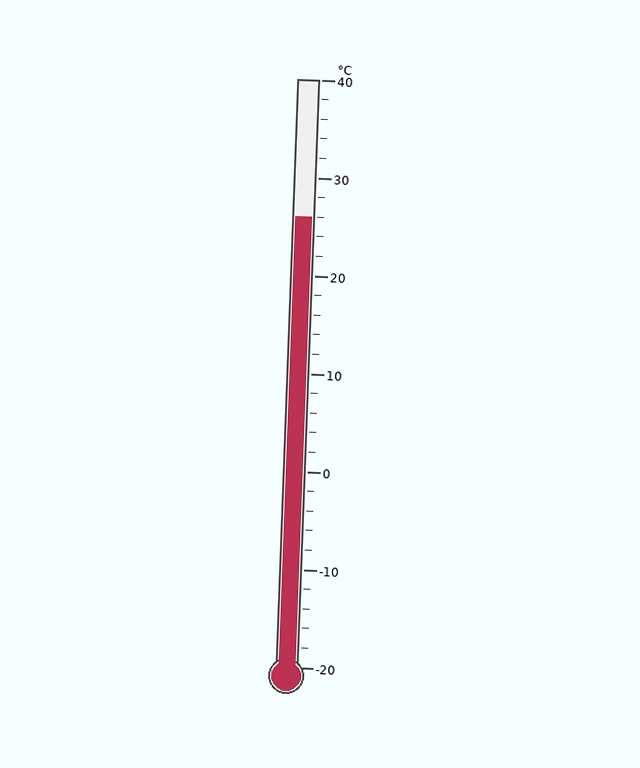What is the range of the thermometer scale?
The thermometer scale ranges from -20°C to 40°C.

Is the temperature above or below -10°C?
The temperature is above -10°C.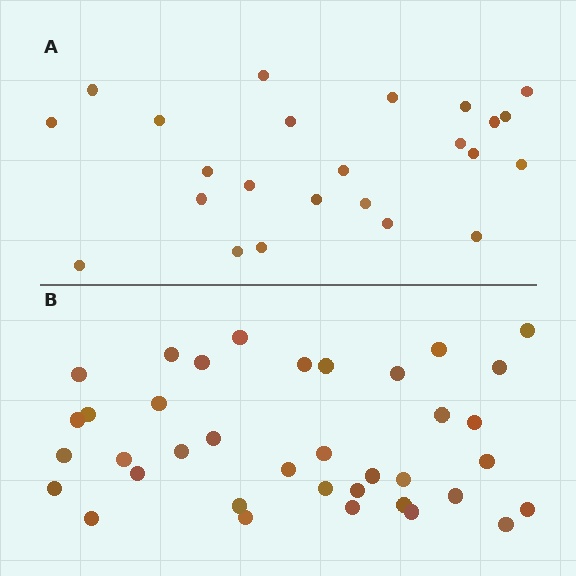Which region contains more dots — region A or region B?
Region B (the bottom region) has more dots.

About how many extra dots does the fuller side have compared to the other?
Region B has approximately 15 more dots than region A.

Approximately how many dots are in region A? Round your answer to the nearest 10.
About 20 dots. (The exact count is 24, which rounds to 20.)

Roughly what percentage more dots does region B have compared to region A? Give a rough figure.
About 55% more.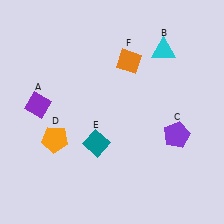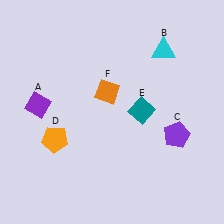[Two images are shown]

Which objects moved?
The objects that moved are: the teal diamond (E), the orange diamond (F).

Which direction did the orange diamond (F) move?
The orange diamond (F) moved down.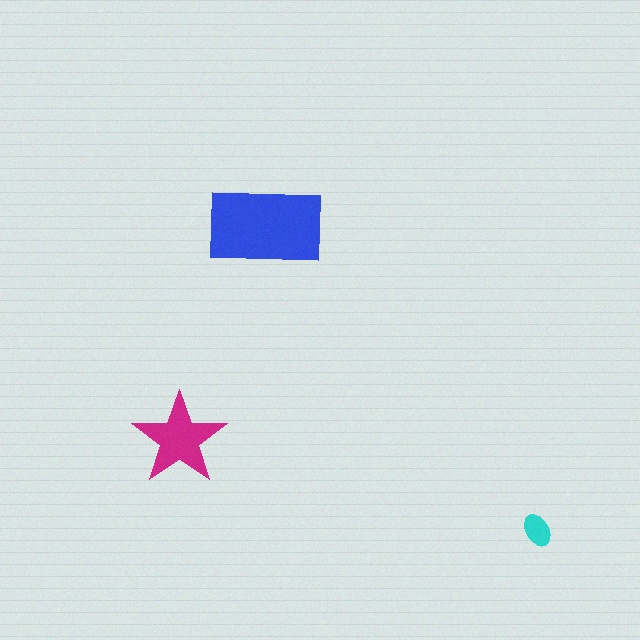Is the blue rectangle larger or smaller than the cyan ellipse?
Larger.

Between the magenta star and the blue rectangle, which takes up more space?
The blue rectangle.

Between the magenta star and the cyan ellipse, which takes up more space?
The magenta star.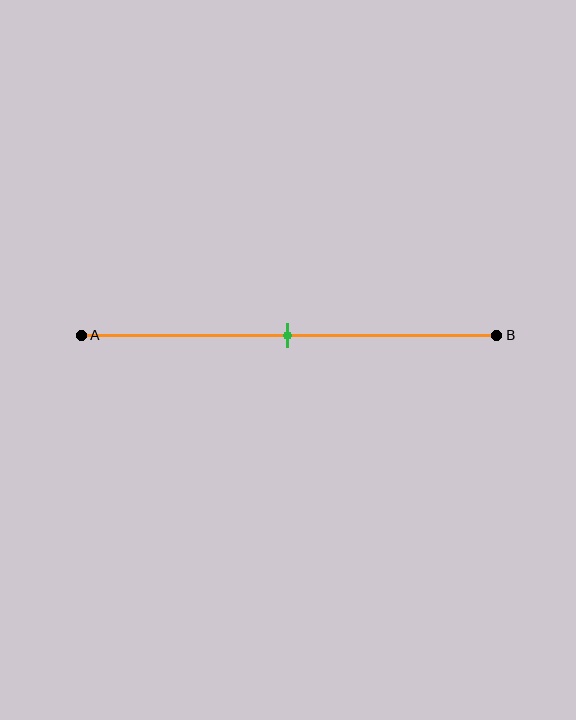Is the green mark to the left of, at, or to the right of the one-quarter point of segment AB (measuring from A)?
The green mark is to the right of the one-quarter point of segment AB.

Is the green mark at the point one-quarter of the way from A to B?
No, the mark is at about 50% from A, not at the 25% one-quarter point.